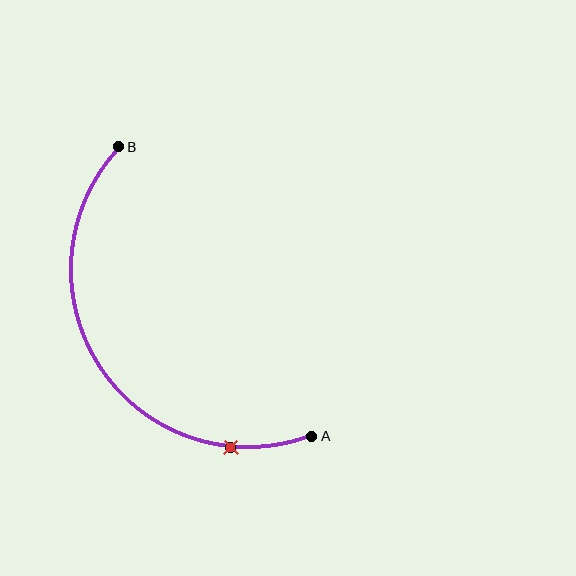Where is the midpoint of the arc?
The arc midpoint is the point on the curve farthest from the straight line joining A and B. It sits below and to the left of that line.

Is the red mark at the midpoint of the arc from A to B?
No. The red mark lies on the arc but is closer to endpoint A. The arc midpoint would be at the point on the curve equidistant along the arc from both A and B.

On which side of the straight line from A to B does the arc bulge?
The arc bulges below and to the left of the straight line connecting A and B.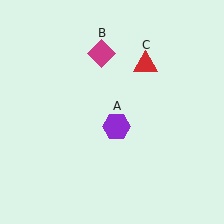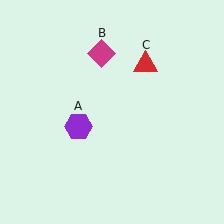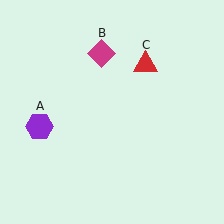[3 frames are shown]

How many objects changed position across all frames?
1 object changed position: purple hexagon (object A).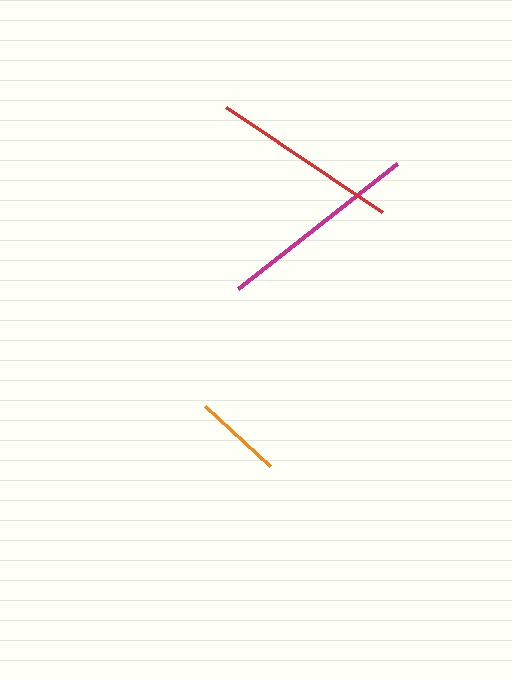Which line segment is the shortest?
The orange line is the shortest at approximately 89 pixels.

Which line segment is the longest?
The magenta line is the longest at approximately 202 pixels.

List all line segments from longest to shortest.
From longest to shortest: magenta, red, orange.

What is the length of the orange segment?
The orange segment is approximately 89 pixels long.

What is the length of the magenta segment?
The magenta segment is approximately 202 pixels long.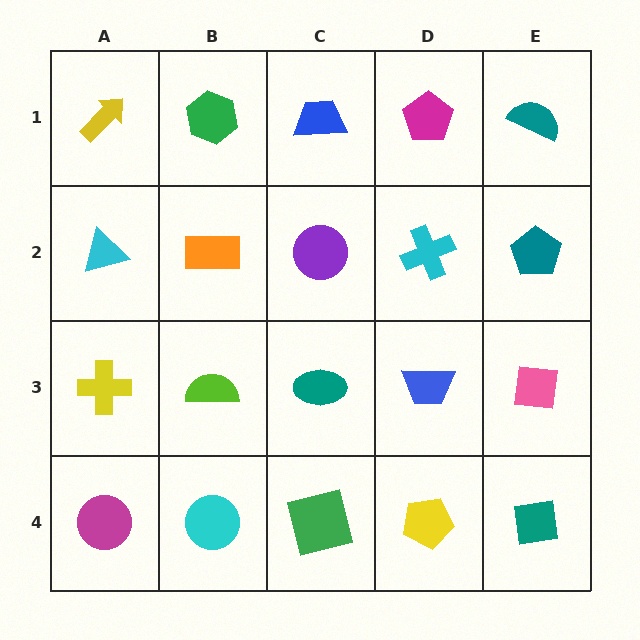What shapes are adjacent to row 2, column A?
A yellow arrow (row 1, column A), a yellow cross (row 3, column A), an orange rectangle (row 2, column B).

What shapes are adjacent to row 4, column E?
A pink square (row 3, column E), a yellow pentagon (row 4, column D).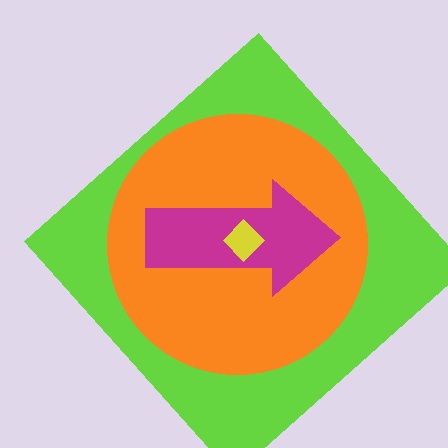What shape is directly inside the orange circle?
The magenta arrow.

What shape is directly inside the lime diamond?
The orange circle.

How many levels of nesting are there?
4.